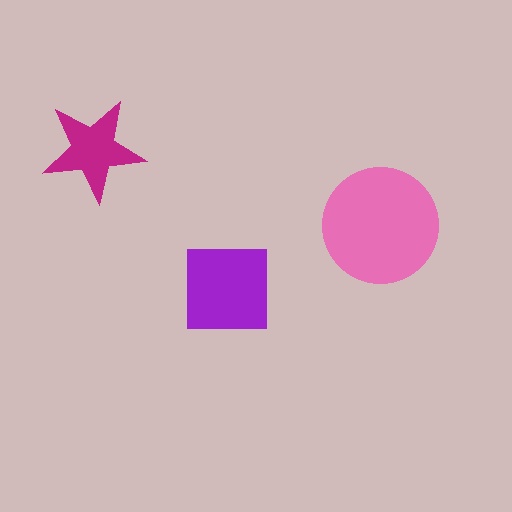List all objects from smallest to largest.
The magenta star, the purple square, the pink circle.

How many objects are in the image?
There are 3 objects in the image.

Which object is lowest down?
The purple square is bottommost.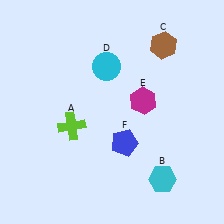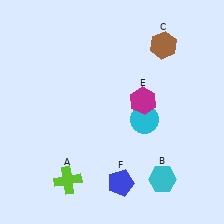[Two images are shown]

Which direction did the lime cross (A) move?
The lime cross (A) moved down.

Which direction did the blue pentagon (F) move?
The blue pentagon (F) moved down.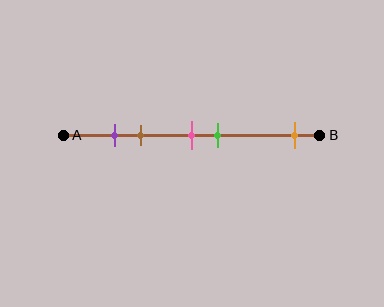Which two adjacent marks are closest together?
The purple and brown marks are the closest adjacent pair.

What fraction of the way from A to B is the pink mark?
The pink mark is approximately 50% (0.5) of the way from A to B.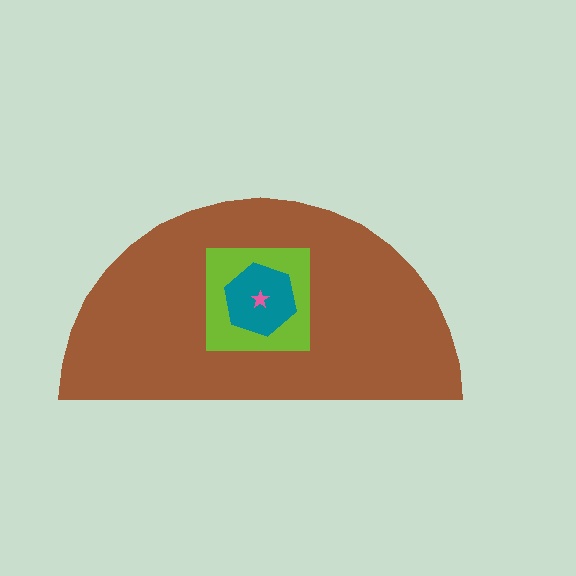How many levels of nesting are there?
4.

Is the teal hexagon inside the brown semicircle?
Yes.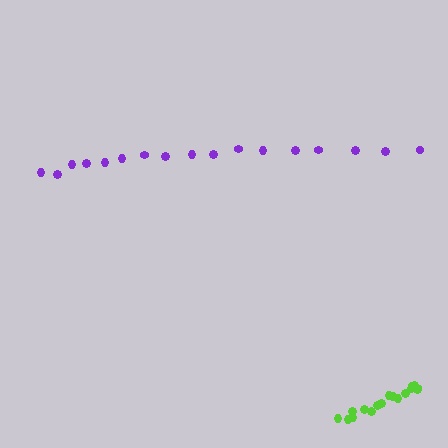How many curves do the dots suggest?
There are 2 distinct paths.